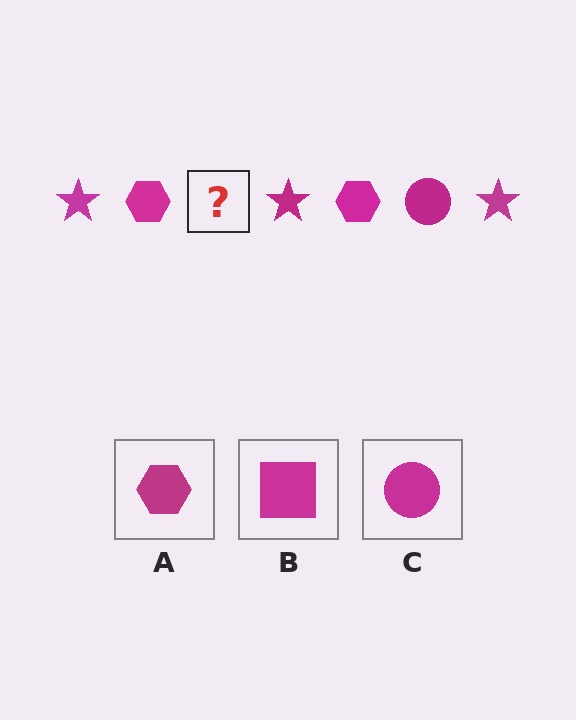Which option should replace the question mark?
Option C.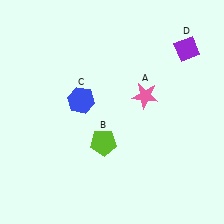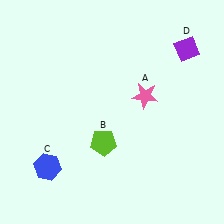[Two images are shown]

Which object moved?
The blue hexagon (C) moved down.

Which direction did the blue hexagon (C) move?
The blue hexagon (C) moved down.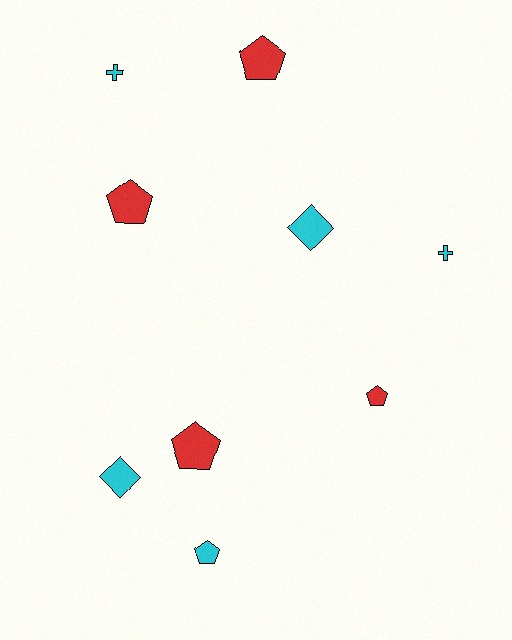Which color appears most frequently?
Cyan, with 5 objects.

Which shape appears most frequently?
Pentagon, with 5 objects.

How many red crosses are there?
There are no red crosses.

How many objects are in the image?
There are 9 objects.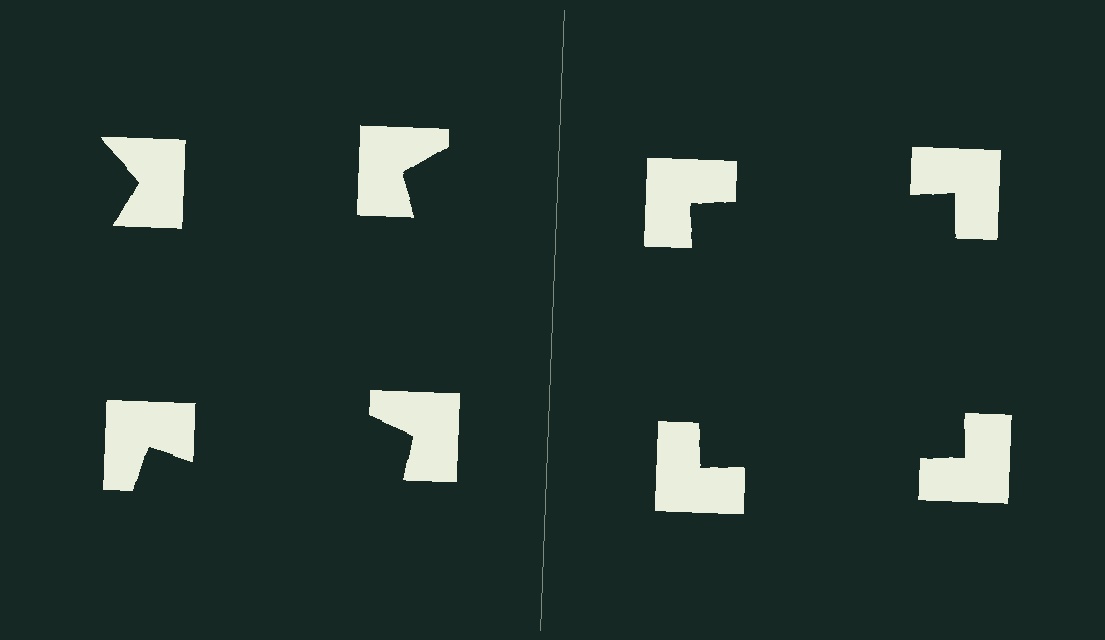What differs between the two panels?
The notched squares are positioned identically on both sides; only the wedge orientations differ. On the right they align to a square; on the left they are misaligned.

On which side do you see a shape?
An illusory square appears on the right side. On the left side the wedge cuts are rotated, so no coherent shape forms.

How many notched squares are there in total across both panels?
8 — 4 on each side.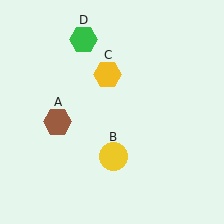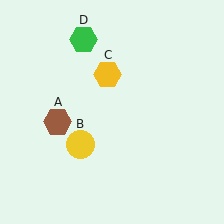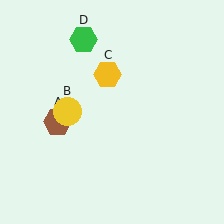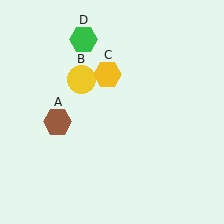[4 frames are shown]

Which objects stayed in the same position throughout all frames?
Brown hexagon (object A) and yellow hexagon (object C) and green hexagon (object D) remained stationary.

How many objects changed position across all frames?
1 object changed position: yellow circle (object B).